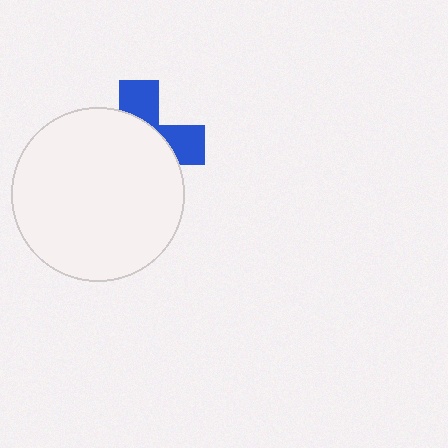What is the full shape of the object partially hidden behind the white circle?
The partially hidden object is a blue cross.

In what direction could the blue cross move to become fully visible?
The blue cross could move toward the upper-right. That would shift it out from behind the white circle entirely.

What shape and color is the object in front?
The object in front is a white circle.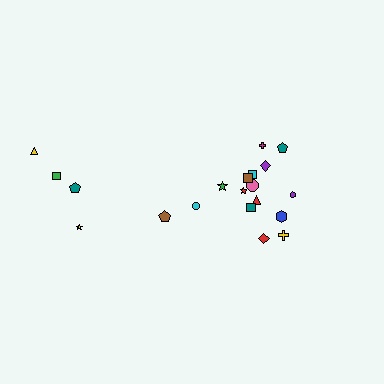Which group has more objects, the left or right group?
The right group.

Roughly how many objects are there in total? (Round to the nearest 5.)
Roughly 20 objects in total.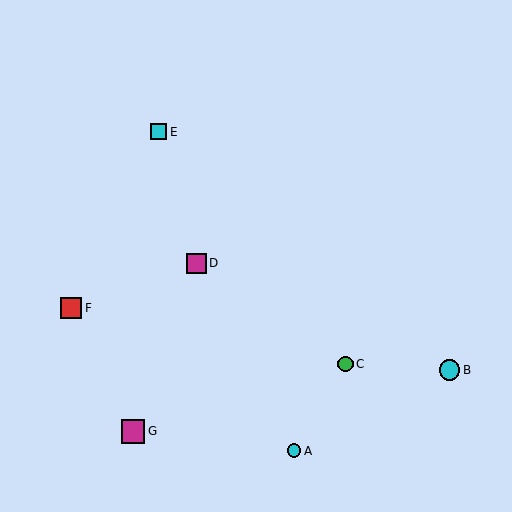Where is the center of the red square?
The center of the red square is at (71, 308).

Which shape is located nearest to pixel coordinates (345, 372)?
The green circle (labeled C) at (346, 364) is nearest to that location.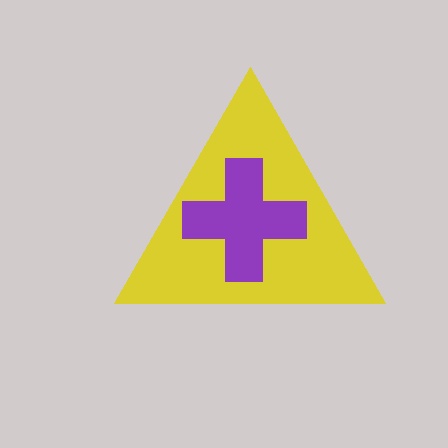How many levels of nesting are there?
2.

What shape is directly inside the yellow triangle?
The purple cross.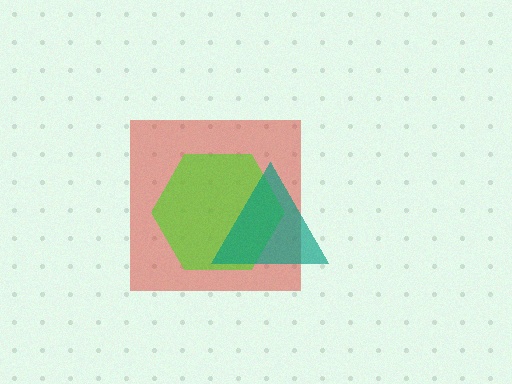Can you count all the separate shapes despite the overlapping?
Yes, there are 3 separate shapes.